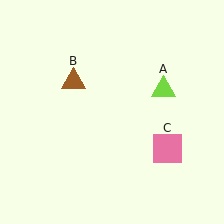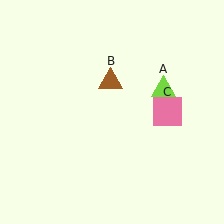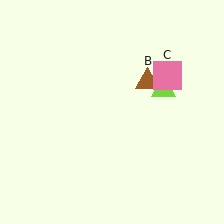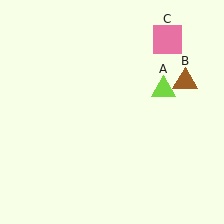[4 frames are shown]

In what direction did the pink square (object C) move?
The pink square (object C) moved up.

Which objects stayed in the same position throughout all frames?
Lime triangle (object A) remained stationary.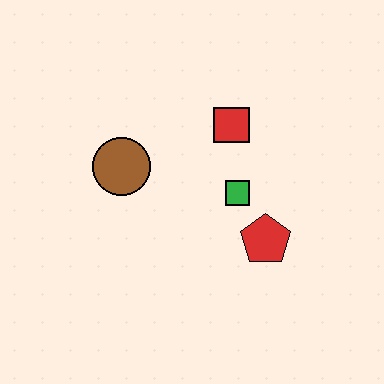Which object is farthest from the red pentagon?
The brown circle is farthest from the red pentagon.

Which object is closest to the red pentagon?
The green square is closest to the red pentagon.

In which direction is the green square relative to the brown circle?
The green square is to the right of the brown circle.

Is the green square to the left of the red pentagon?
Yes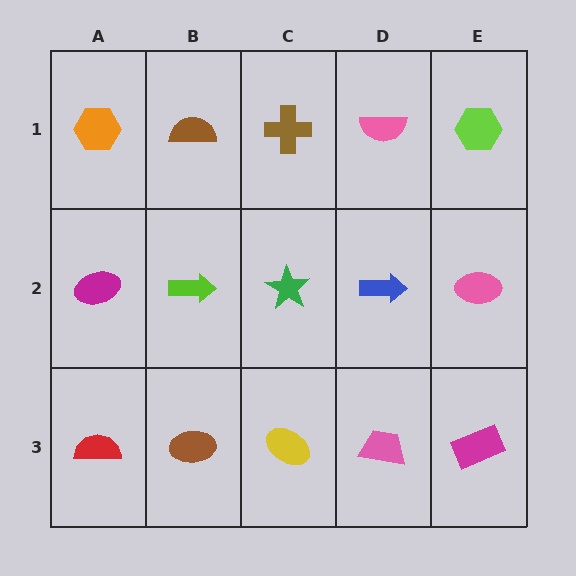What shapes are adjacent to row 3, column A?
A magenta ellipse (row 2, column A), a brown ellipse (row 3, column B).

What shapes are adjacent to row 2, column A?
An orange hexagon (row 1, column A), a red semicircle (row 3, column A), a lime arrow (row 2, column B).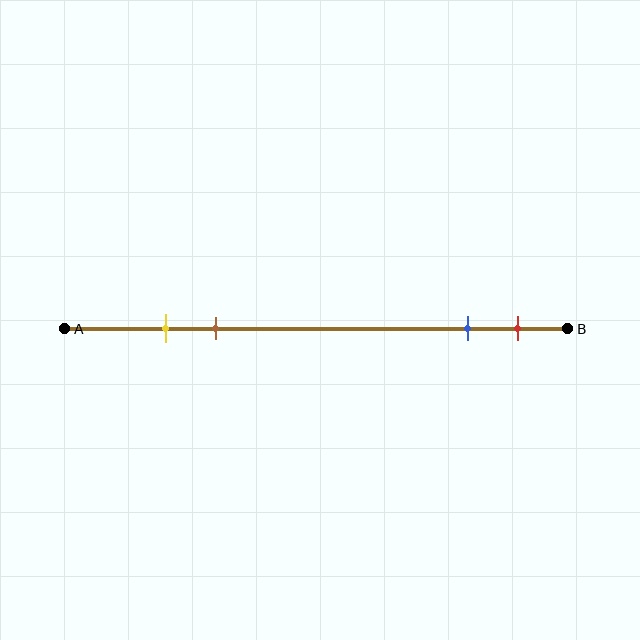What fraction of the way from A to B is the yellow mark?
The yellow mark is approximately 20% (0.2) of the way from A to B.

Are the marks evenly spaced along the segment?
No, the marks are not evenly spaced.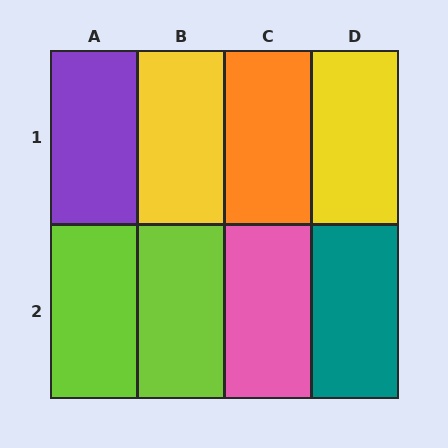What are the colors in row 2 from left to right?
Lime, lime, pink, teal.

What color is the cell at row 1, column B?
Yellow.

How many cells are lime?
2 cells are lime.